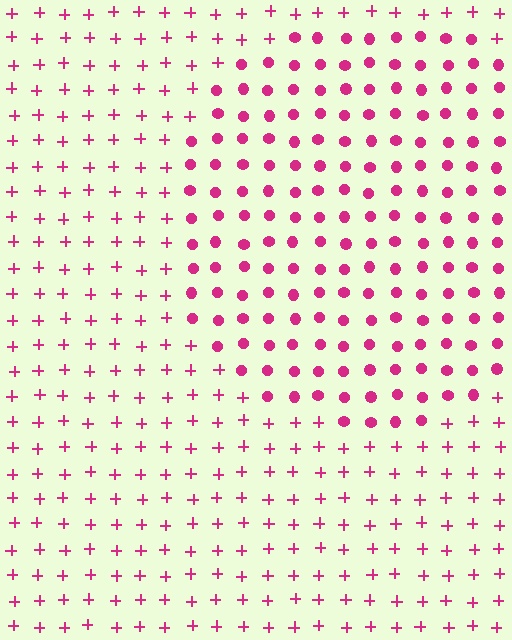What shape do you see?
I see a circle.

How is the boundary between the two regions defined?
The boundary is defined by a change in element shape: circles inside vs. plus signs outside. All elements share the same color and spacing.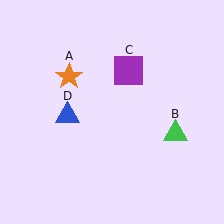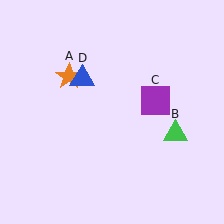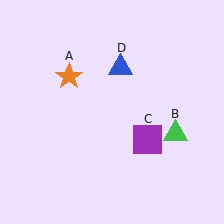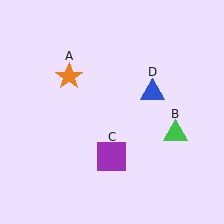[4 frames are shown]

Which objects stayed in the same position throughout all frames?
Orange star (object A) and green triangle (object B) remained stationary.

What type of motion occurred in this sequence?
The purple square (object C), blue triangle (object D) rotated clockwise around the center of the scene.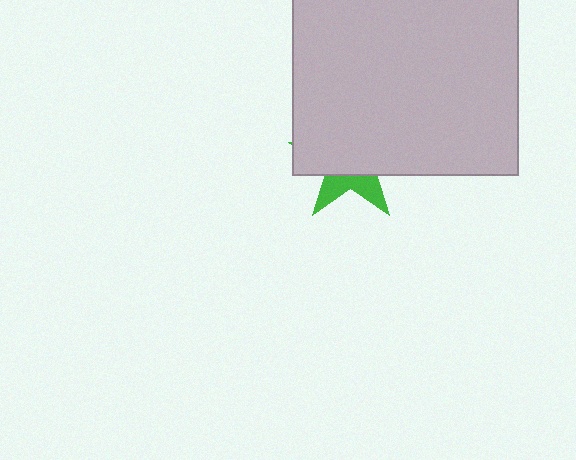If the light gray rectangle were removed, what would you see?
You would see the complete green star.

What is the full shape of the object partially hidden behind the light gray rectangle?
The partially hidden object is a green star.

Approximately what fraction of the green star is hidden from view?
Roughly 69% of the green star is hidden behind the light gray rectangle.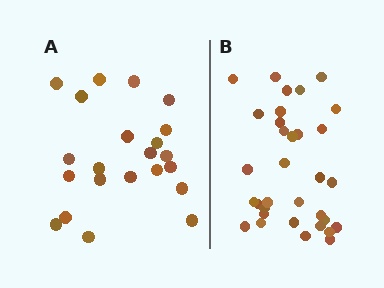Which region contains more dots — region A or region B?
Region B (the right region) has more dots.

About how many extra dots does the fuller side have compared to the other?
Region B has roughly 12 or so more dots than region A.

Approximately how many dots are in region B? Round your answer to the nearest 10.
About 30 dots. (The exact count is 33, which rounds to 30.)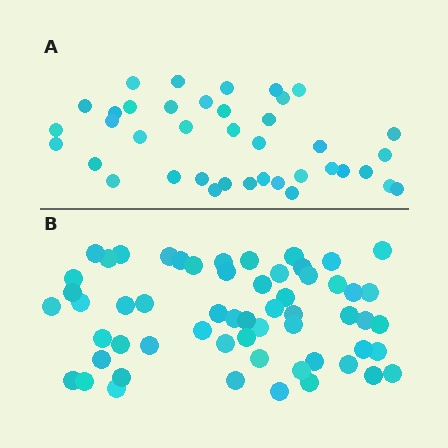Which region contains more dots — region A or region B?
Region B (the bottom region) has more dots.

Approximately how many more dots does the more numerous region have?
Region B has approximately 20 more dots than region A.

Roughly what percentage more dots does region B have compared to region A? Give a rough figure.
About 50% more.